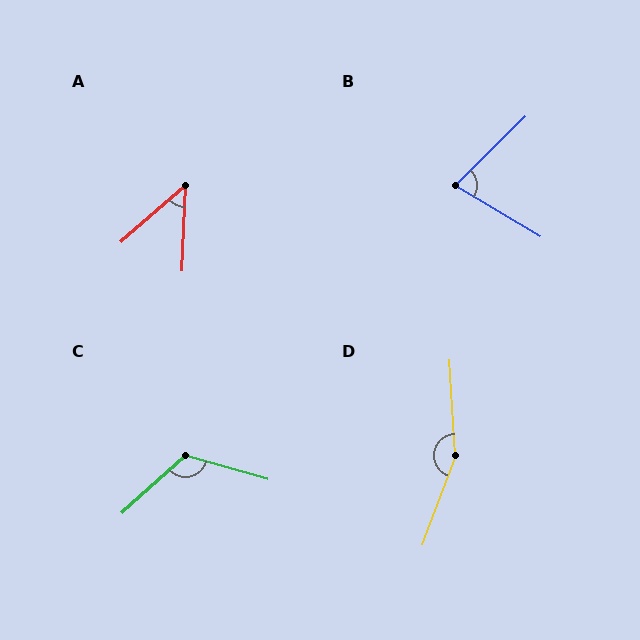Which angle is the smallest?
A, at approximately 46 degrees.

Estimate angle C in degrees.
Approximately 122 degrees.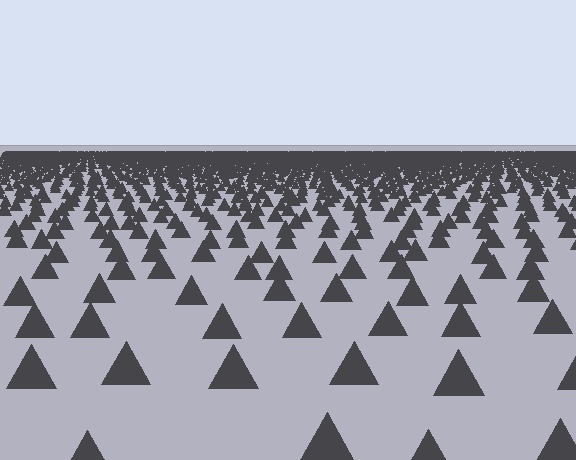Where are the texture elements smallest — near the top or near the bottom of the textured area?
Near the top.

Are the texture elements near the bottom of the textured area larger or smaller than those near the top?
Larger. Near the bottom, elements are closer to the viewer and appear at a bigger on-screen size.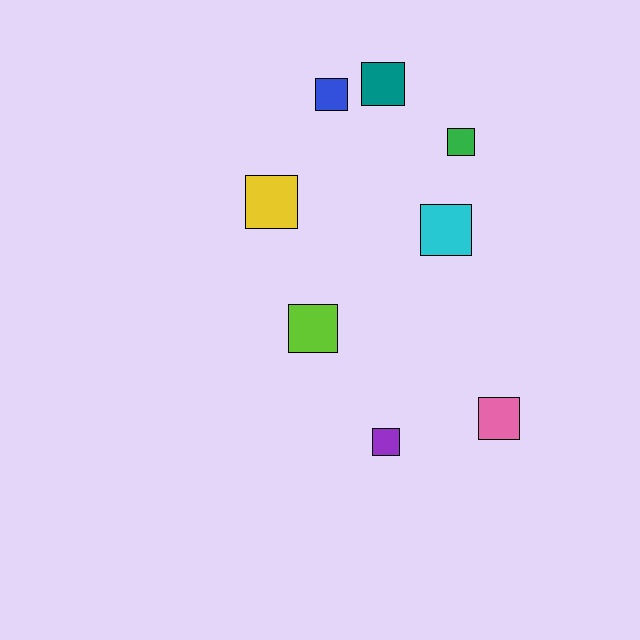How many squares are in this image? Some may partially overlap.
There are 8 squares.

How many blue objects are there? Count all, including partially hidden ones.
There is 1 blue object.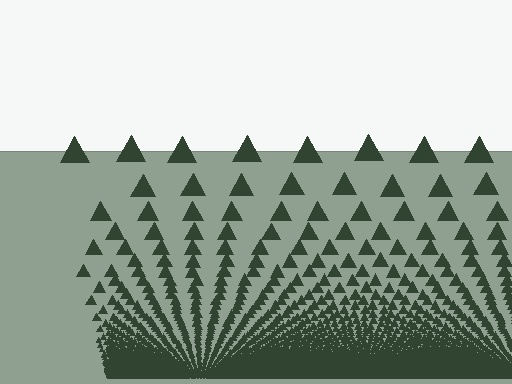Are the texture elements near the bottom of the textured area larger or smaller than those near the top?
Smaller. The gradient is inverted — elements near the bottom are smaller and denser.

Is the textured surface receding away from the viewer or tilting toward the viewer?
The surface appears to tilt toward the viewer. Texture elements get larger and sparser toward the top.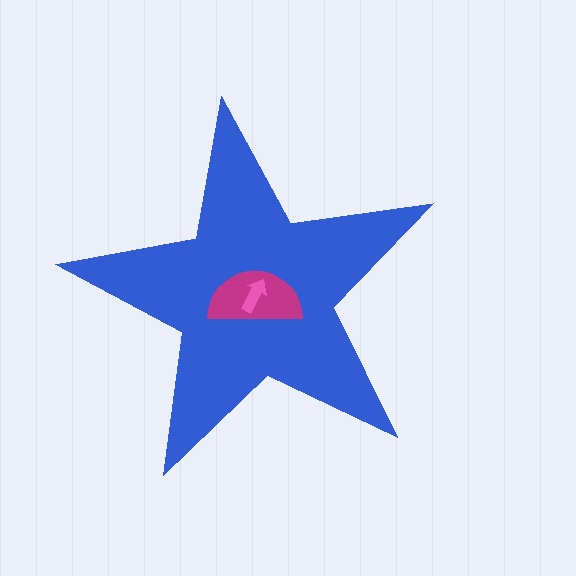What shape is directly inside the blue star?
The magenta semicircle.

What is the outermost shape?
The blue star.